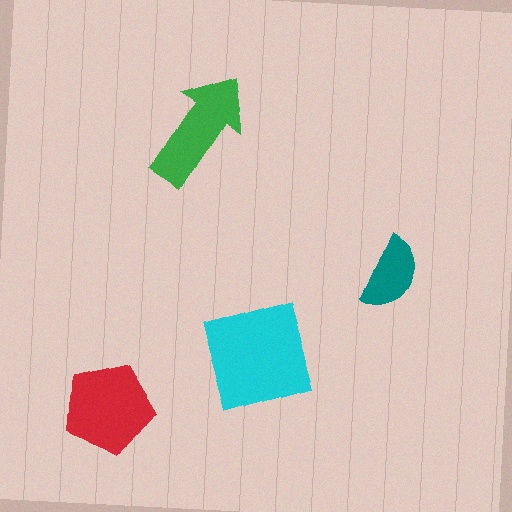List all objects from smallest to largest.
The teal semicircle, the green arrow, the red pentagon, the cyan square.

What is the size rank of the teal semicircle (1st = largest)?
4th.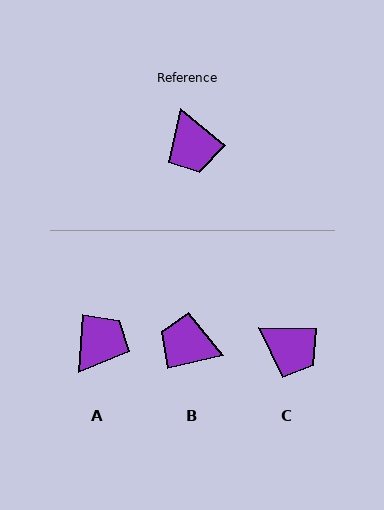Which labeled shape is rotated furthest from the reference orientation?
B, about 127 degrees away.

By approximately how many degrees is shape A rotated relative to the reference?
Approximately 125 degrees counter-clockwise.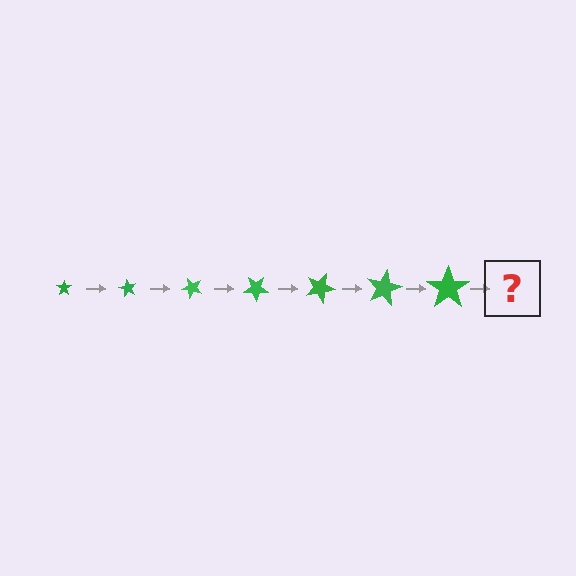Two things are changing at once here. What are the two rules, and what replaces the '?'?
The two rules are that the star grows larger each step and it rotates 60 degrees each step. The '?' should be a star, larger than the previous one and rotated 420 degrees from the start.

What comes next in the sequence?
The next element should be a star, larger than the previous one and rotated 420 degrees from the start.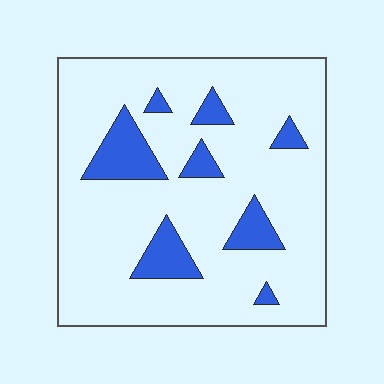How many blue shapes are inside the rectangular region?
8.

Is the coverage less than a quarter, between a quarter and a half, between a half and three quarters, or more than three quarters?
Less than a quarter.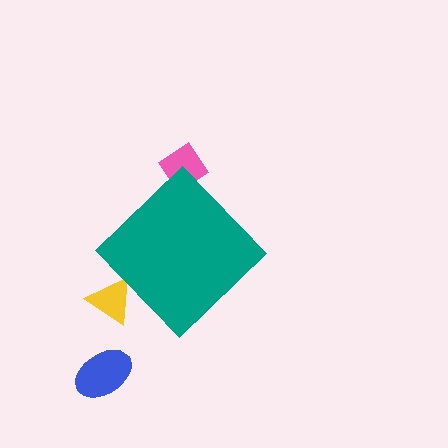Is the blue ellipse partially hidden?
No, the blue ellipse is fully visible.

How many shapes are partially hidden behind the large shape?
2 shapes are partially hidden.